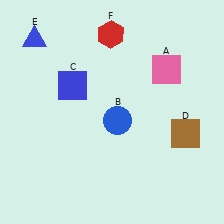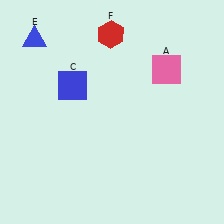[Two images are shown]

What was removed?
The brown square (D), the blue circle (B) were removed in Image 2.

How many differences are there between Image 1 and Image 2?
There are 2 differences between the two images.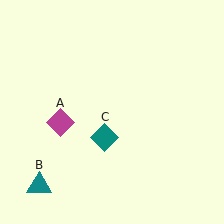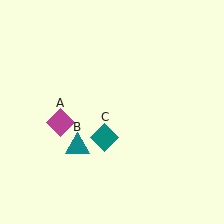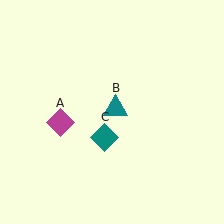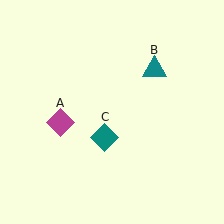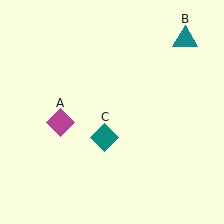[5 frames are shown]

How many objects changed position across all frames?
1 object changed position: teal triangle (object B).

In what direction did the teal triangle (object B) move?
The teal triangle (object B) moved up and to the right.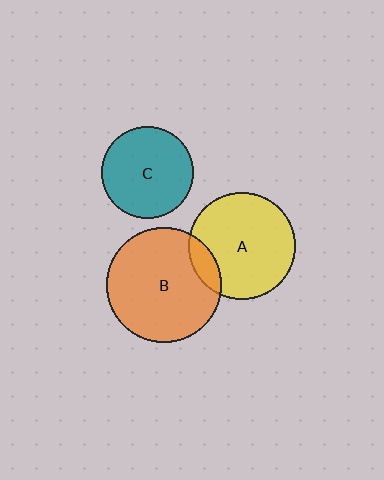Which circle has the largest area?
Circle B (orange).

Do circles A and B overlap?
Yes.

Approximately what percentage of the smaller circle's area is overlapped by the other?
Approximately 10%.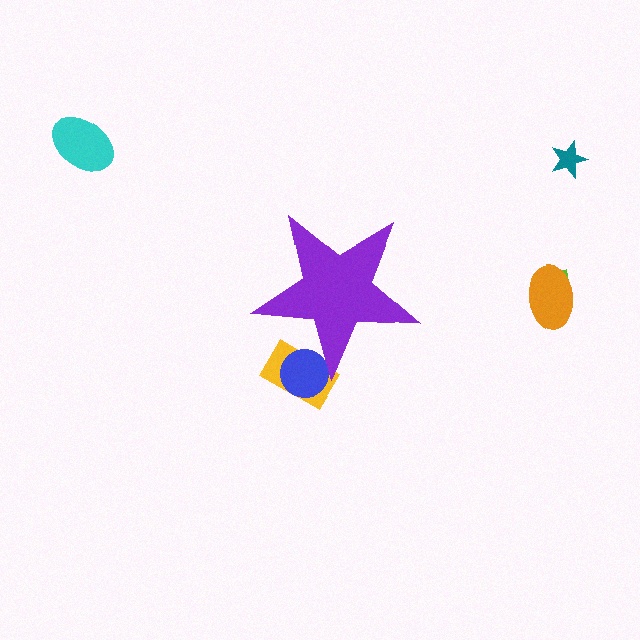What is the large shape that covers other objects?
A purple star.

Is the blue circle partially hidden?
Yes, the blue circle is partially hidden behind the purple star.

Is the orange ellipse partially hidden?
No, the orange ellipse is fully visible.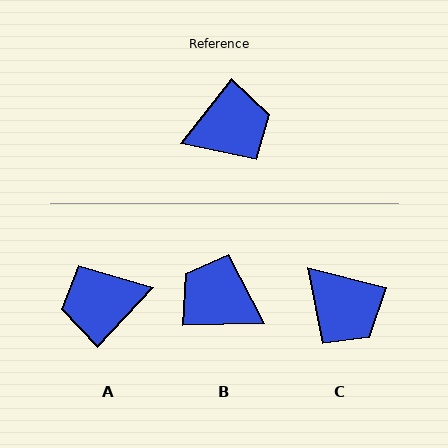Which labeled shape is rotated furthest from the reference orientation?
A, about 175 degrees away.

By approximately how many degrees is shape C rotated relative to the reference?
Approximately 66 degrees clockwise.